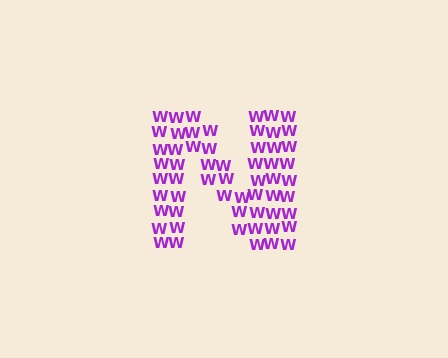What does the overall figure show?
The overall figure shows the letter N.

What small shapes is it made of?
It is made of small letter W's.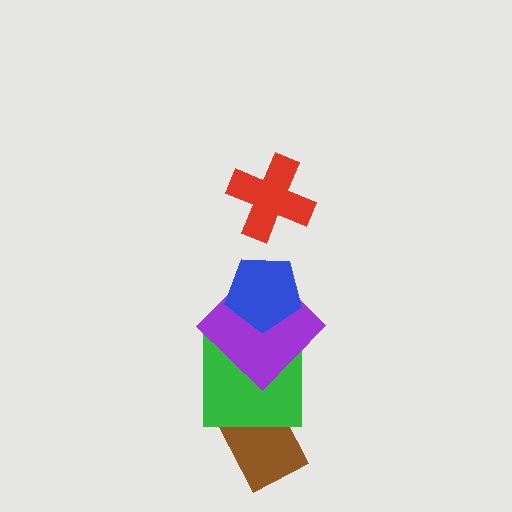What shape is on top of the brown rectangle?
The green square is on top of the brown rectangle.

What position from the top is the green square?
The green square is 4th from the top.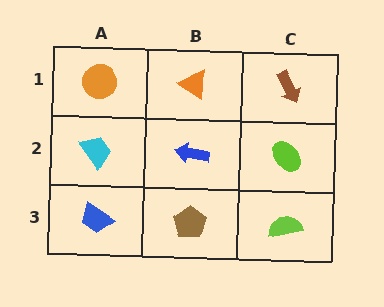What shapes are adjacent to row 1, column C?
A lime ellipse (row 2, column C), an orange triangle (row 1, column B).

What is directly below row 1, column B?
A blue arrow.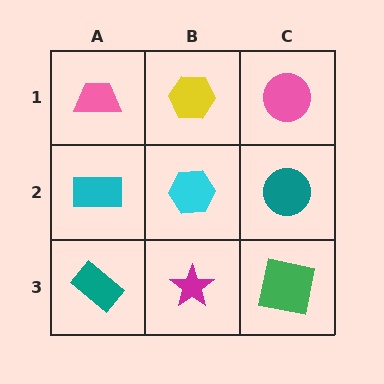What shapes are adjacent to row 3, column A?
A cyan rectangle (row 2, column A), a magenta star (row 3, column B).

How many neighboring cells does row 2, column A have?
3.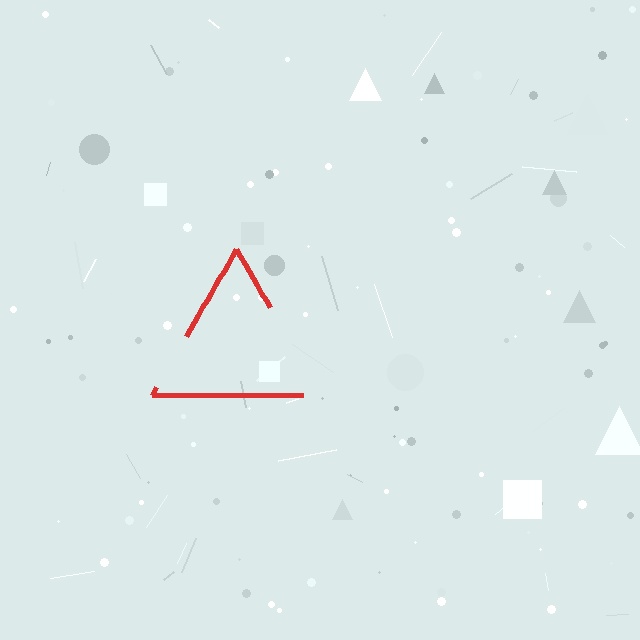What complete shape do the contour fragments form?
The contour fragments form a triangle.